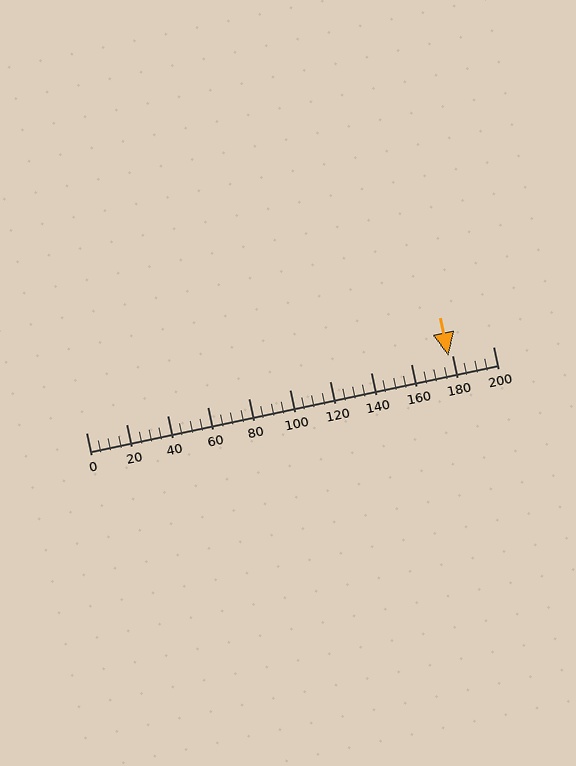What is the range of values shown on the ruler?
The ruler shows values from 0 to 200.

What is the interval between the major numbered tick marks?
The major tick marks are spaced 20 units apart.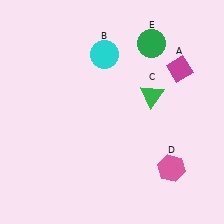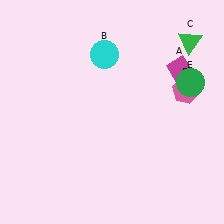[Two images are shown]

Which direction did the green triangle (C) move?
The green triangle (C) moved up.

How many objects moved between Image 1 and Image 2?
3 objects moved between the two images.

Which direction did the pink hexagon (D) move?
The pink hexagon (D) moved up.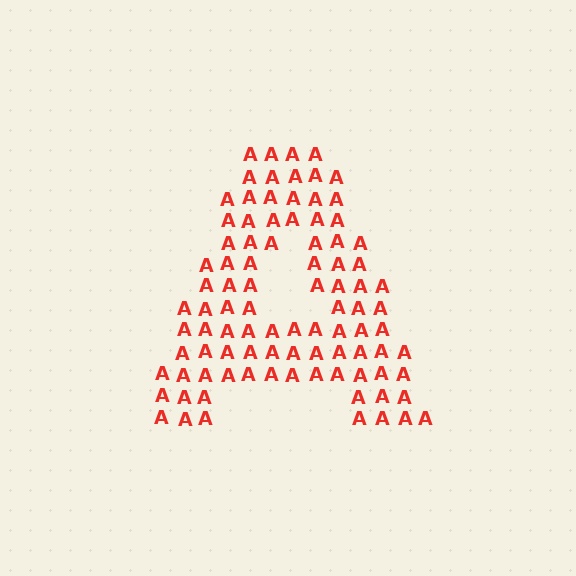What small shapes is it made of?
It is made of small letter A's.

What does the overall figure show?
The overall figure shows the letter A.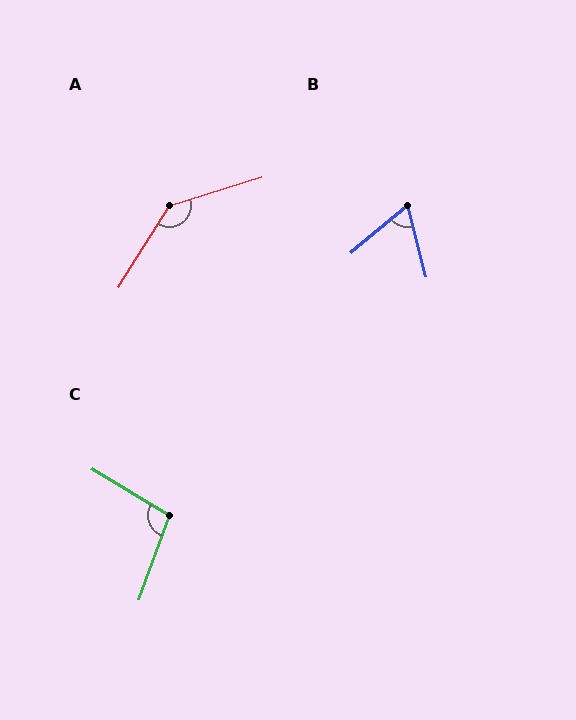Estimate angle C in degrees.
Approximately 101 degrees.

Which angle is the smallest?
B, at approximately 65 degrees.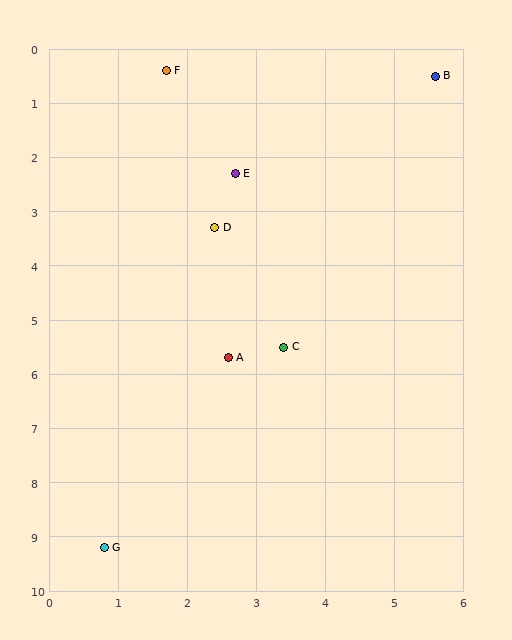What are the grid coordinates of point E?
Point E is at approximately (2.7, 2.3).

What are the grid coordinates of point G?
Point G is at approximately (0.8, 9.2).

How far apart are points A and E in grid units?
Points A and E are about 3.4 grid units apart.